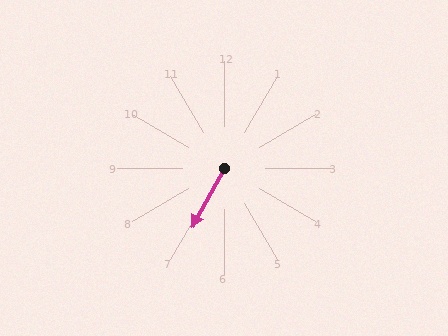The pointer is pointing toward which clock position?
Roughly 7 o'clock.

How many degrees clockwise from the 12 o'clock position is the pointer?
Approximately 208 degrees.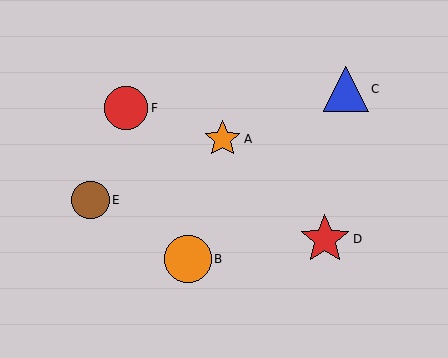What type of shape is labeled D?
Shape D is a red star.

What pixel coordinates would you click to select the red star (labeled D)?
Click at (325, 239) to select the red star D.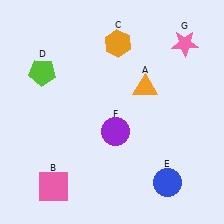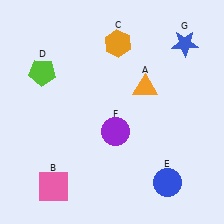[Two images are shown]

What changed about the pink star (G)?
In Image 1, G is pink. In Image 2, it changed to blue.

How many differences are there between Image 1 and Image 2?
There is 1 difference between the two images.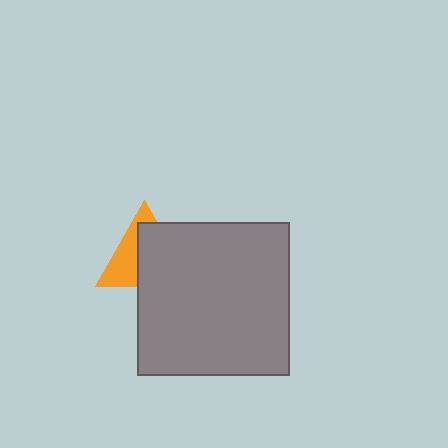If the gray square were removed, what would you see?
You would see the complete orange triangle.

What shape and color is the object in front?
The object in front is a gray square.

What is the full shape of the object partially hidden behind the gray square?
The partially hidden object is an orange triangle.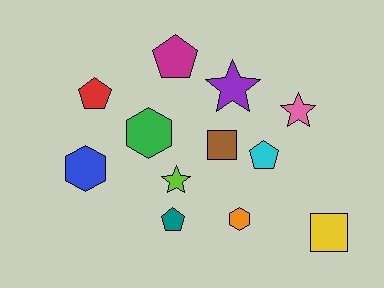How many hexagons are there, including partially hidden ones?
There are 3 hexagons.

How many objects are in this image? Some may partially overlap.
There are 12 objects.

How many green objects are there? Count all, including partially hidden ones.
There is 1 green object.